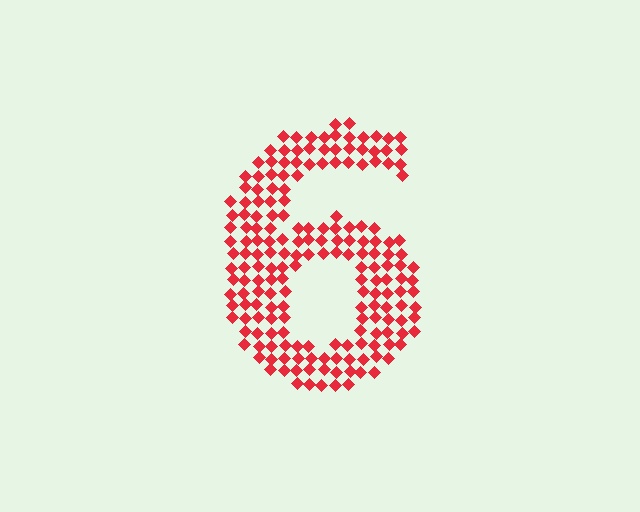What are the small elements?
The small elements are diamonds.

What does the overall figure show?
The overall figure shows the digit 6.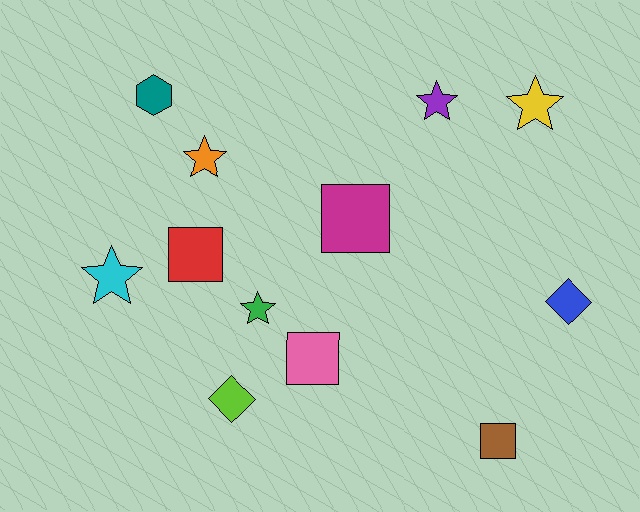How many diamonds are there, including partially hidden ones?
There are 2 diamonds.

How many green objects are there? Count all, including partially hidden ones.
There is 1 green object.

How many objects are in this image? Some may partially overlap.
There are 12 objects.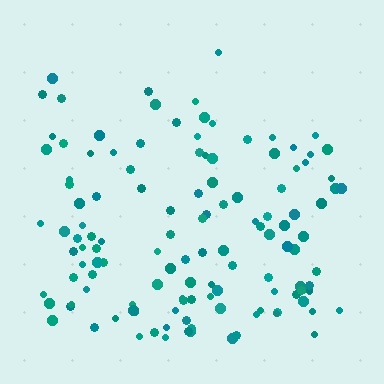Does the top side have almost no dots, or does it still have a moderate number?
Still a moderate number, just noticeably fewer than the bottom.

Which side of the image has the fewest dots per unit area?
The top.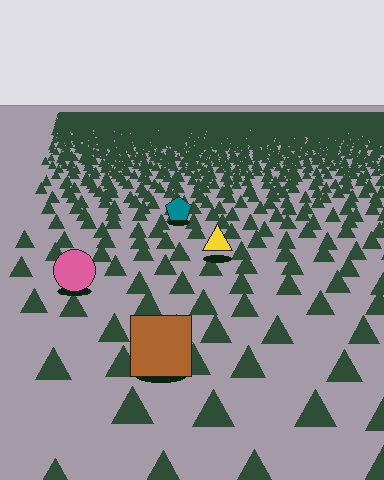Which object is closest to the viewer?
The brown square is closest. The texture marks near it are larger and more spread out.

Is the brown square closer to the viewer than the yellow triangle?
Yes. The brown square is closer — you can tell from the texture gradient: the ground texture is coarser near it.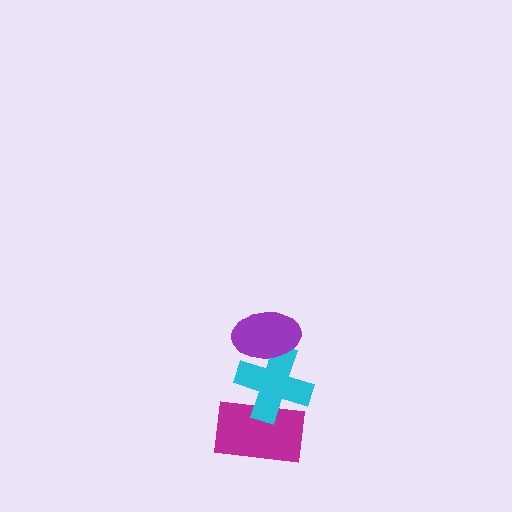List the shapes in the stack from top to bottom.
From top to bottom: the purple ellipse, the cyan cross, the magenta rectangle.